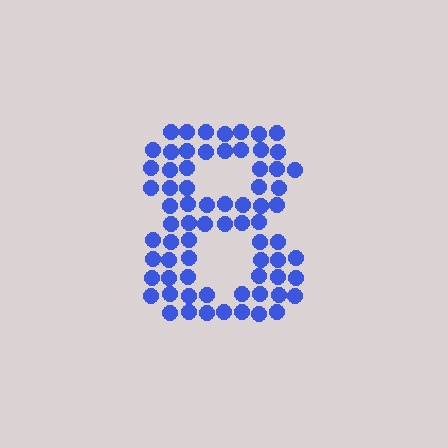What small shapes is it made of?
It is made of small circles.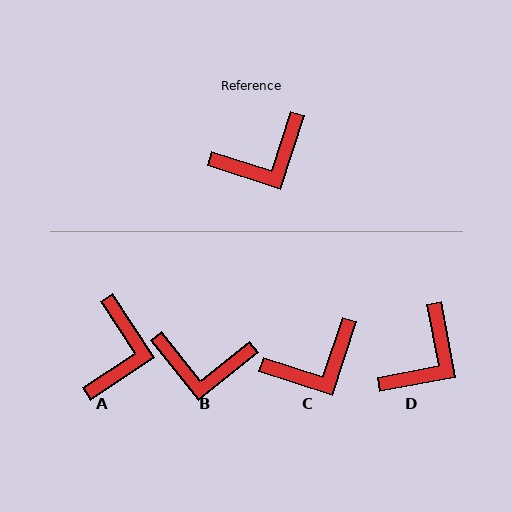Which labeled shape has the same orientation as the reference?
C.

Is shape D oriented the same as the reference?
No, it is off by about 29 degrees.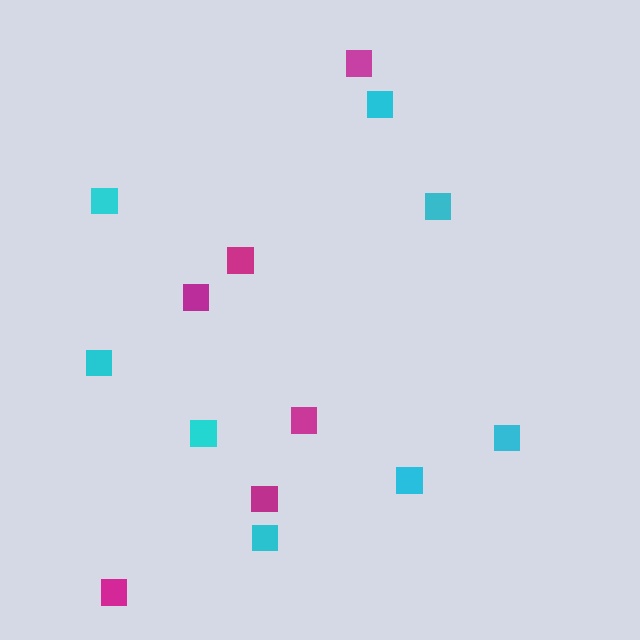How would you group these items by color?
There are 2 groups: one group of cyan squares (8) and one group of magenta squares (6).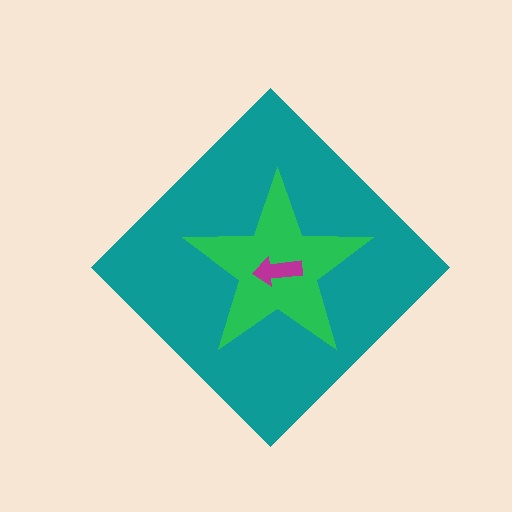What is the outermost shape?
The teal diamond.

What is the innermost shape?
The magenta arrow.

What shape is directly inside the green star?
The magenta arrow.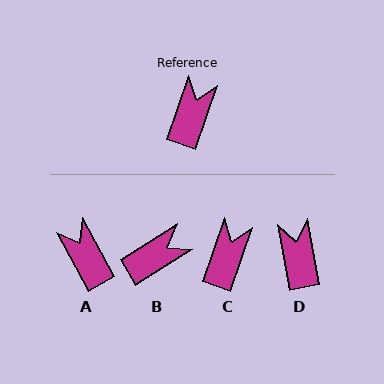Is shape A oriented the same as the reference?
No, it is off by about 48 degrees.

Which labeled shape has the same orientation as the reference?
C.